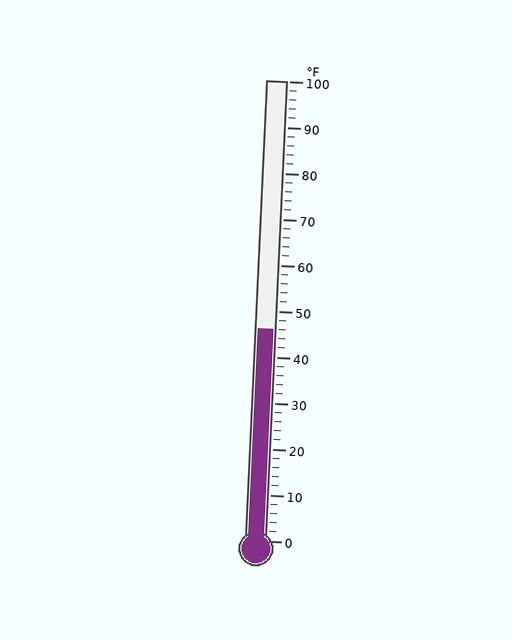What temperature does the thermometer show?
The thermometer shows approximately 46°F.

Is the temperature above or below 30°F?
The temperature is above 30°F.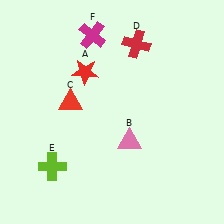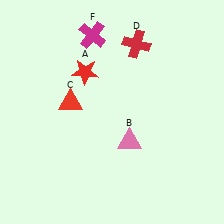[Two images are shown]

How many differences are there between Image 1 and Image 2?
There is 1 difference between the two images.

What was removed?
The lime cross (E) was removed in Image 2.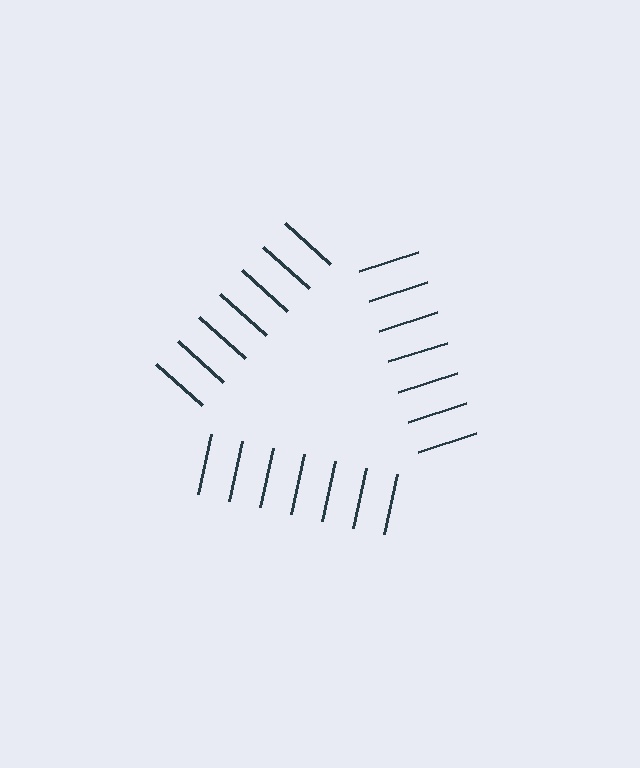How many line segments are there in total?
21 — 7 along each of the 3 edges.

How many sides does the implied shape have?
3 sides — the line-ends trace a triangle.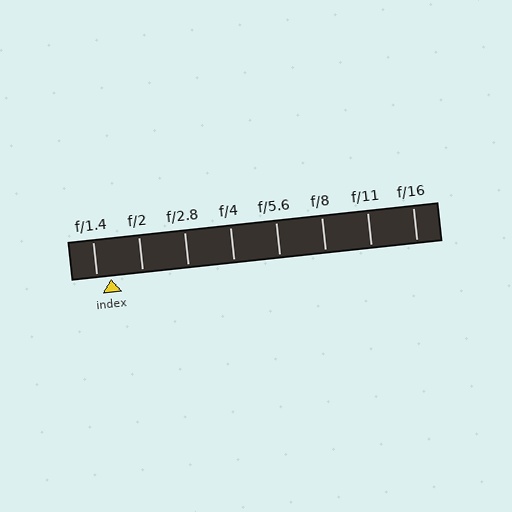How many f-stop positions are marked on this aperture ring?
There are 8 f-stop positions marked.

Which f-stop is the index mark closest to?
The index mark is closest to f/1.4.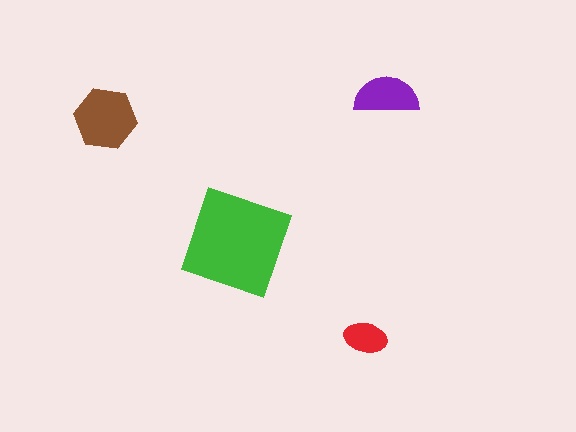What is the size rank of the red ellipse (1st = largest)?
4th.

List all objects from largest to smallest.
The green diamond, the brown hexagon, the purple semicircle, the red ellipse.